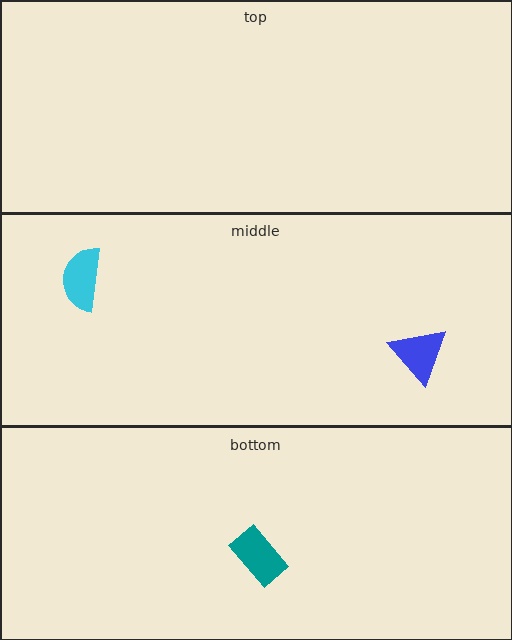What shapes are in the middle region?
The cyan semicircle, the blue triangle.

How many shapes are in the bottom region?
1.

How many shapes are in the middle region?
2.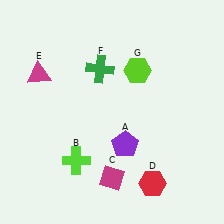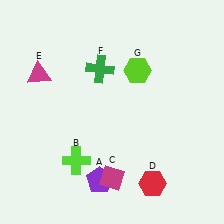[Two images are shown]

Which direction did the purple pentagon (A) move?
The purple pentagon (A) moved down.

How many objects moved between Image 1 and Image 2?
1 object moved between the two images.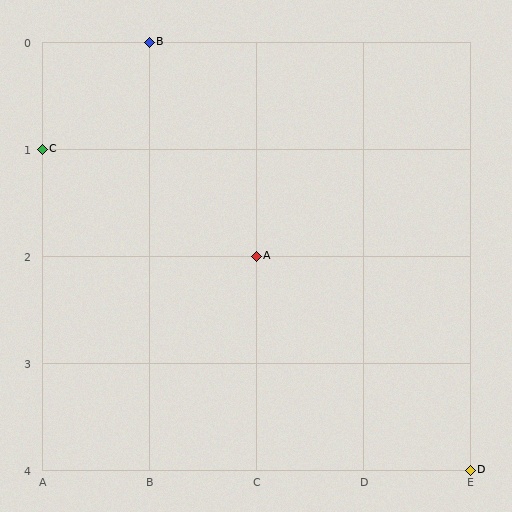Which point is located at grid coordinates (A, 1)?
Point C is at (A, 1).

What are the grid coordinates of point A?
Point A is at grid coordinates (C, 2).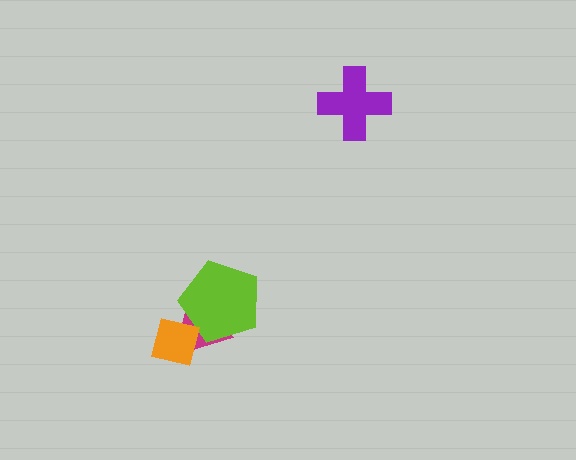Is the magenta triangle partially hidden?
Yes, it is partially covered by another shape.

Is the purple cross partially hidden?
No, no other shape covers it.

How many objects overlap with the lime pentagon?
2 objects overlap with the lime pentagon.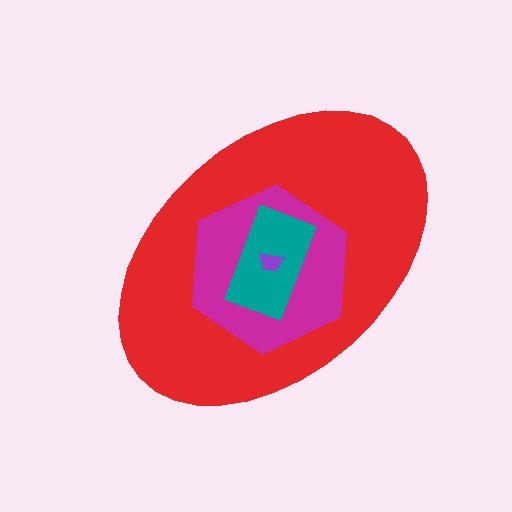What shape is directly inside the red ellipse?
The magenta hexagon.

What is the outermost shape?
The red ellipse.